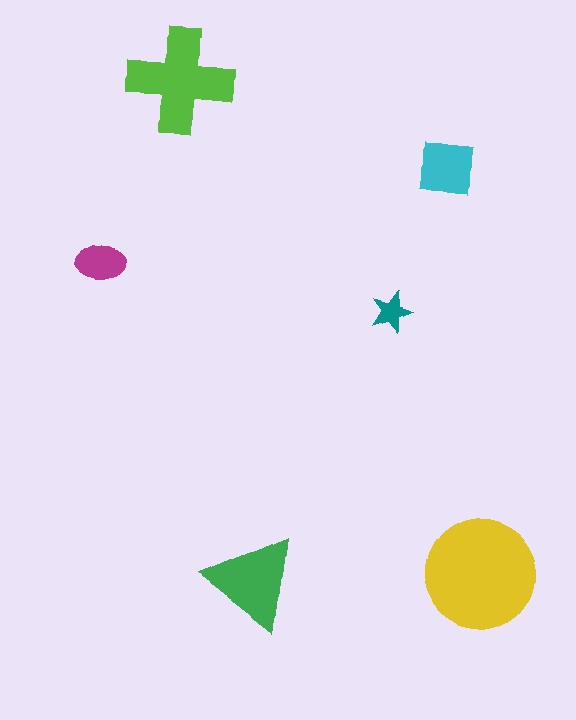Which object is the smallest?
The teal star.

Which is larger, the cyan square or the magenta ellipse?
The cyan square.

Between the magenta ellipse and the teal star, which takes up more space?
The magenta ellipse.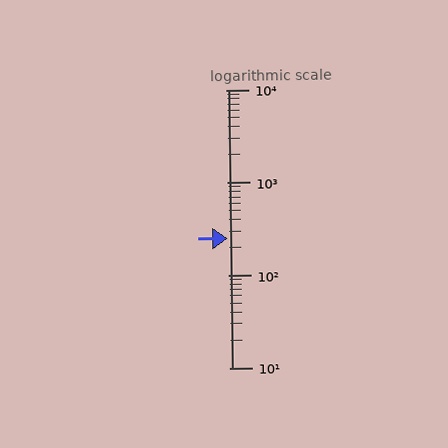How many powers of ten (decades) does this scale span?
The scale spans 3 decades, from 10 to 10000.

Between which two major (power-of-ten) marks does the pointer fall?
The pointer is between 100 and 1000.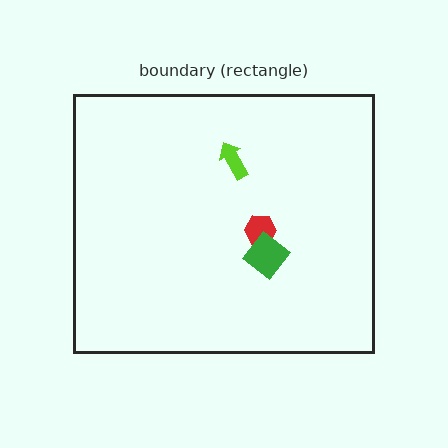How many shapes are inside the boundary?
3 inside, 0 outside.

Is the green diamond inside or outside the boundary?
Inside.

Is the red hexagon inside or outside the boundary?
Inside.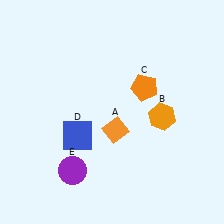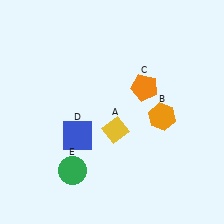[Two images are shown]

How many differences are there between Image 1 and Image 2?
There are 2 differences between the two images.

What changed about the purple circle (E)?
In Image 1, E is purple. In Image 2, it changed to green.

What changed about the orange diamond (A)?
In Image 1, A is orange. In Image 2, it changed to yellow.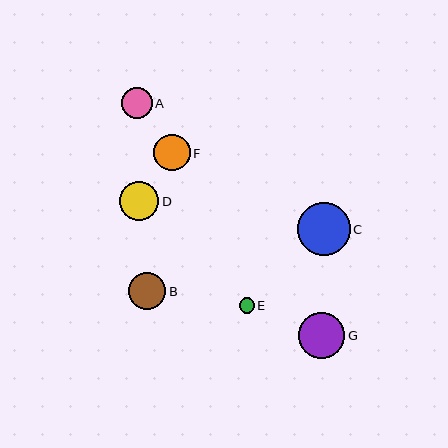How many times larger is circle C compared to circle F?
Circle C is approximately 1.4 times the size of circle F.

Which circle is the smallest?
Circle E is the smallest with a size of approximately 15 pixels.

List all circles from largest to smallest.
From largest to smallest: C, G, D, B, F, A, E.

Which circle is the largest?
Circle C is the largest with a size of approximately 52 pixels.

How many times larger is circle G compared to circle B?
Circle G is approximately 1.2 times the size of circle B.